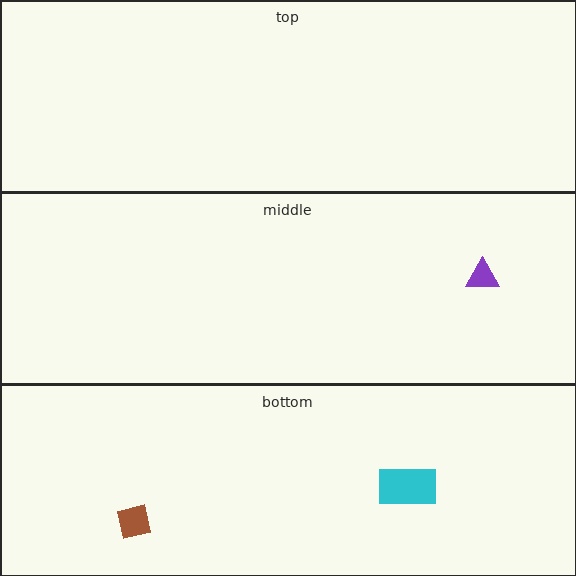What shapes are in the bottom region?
The cyan rectangle, the brown square.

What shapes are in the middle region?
The purple triangle.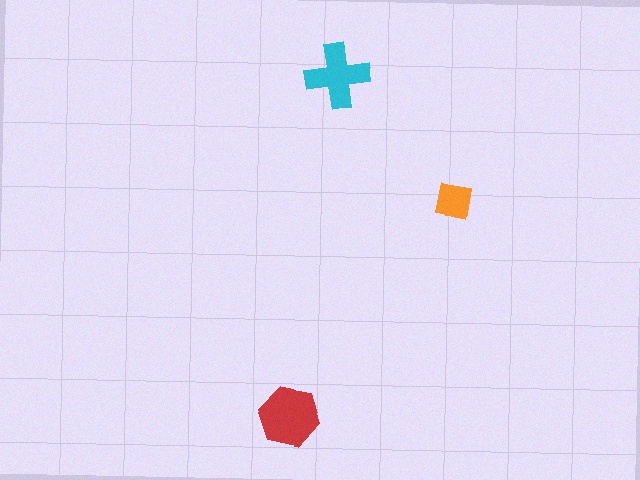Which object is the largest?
The red hexagon.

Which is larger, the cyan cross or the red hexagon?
The red hexagon.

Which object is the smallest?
The orange square.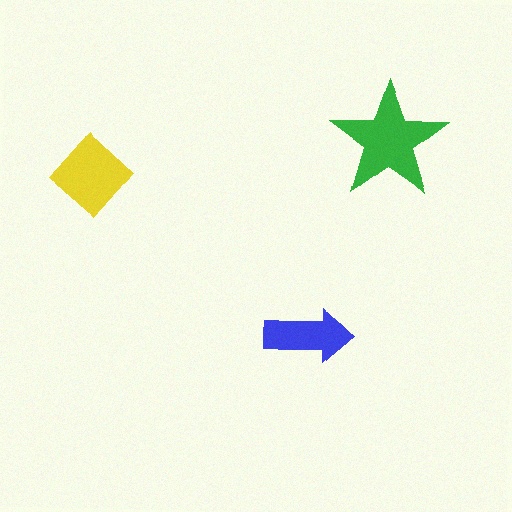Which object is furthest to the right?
The green star is rightmost.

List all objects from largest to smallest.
The green star, the yellow diamond, the blue arrow.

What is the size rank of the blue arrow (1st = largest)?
3rd.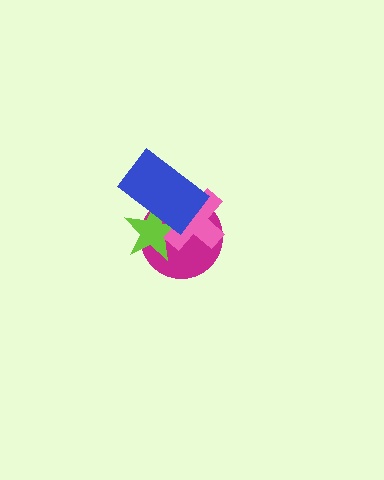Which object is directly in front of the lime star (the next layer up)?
The pink cross is directly in front of the lime star.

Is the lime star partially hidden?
Yes, it is partially covered by another shape.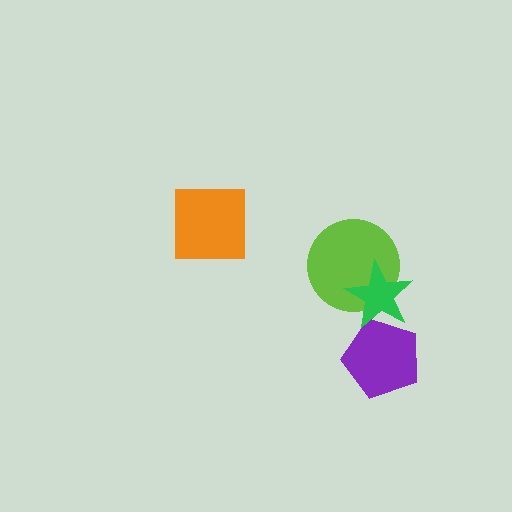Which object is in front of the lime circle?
The green star is in front of the lime circle.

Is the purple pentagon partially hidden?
Yes, it is partially covered by another shape.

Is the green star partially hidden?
No, no other shape covers it.